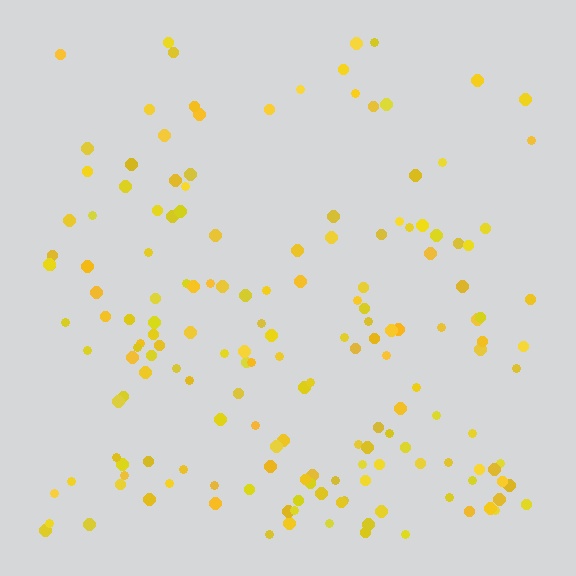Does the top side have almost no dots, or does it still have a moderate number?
Still a moderate number, just noticeably fewer than the bottom.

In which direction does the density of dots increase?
From top to bottom, with the bottom side densest.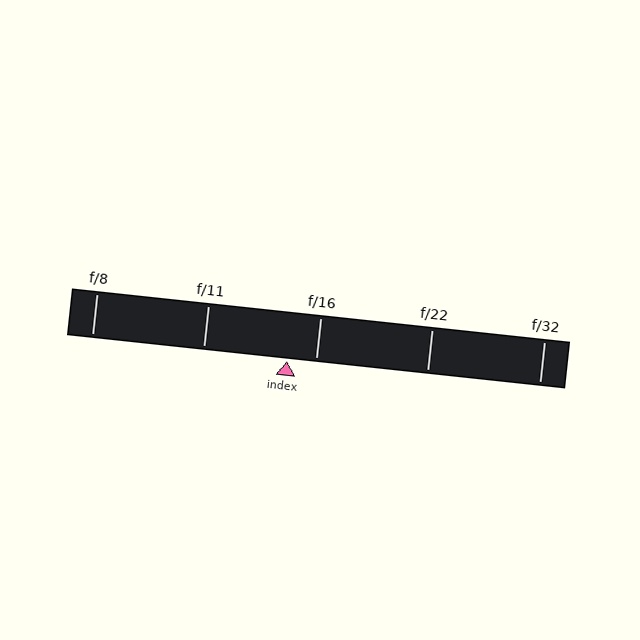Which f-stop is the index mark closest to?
The index mark is closest to f/16.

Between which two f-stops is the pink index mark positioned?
The index mark is between f/11 and f/16.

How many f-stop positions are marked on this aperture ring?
There are 5 f-stop positions marked.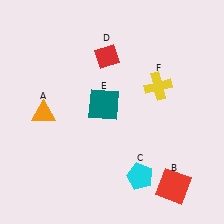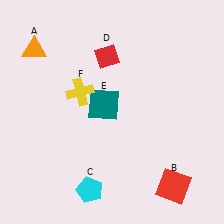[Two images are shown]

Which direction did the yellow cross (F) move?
The yellow cross (F) moved left.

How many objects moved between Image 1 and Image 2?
3 objects moved between the two images.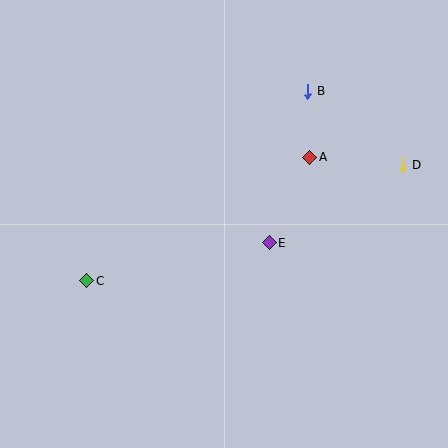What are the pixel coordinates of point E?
Point E is at (269, 243).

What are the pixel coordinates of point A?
Point A is at (310, 157).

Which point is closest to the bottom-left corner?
Point C is closest to the bottom-left corner.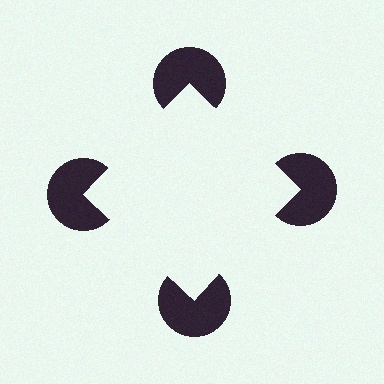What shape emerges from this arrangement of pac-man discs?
An illusory square — its edges are inferred from the aligned wedge cuts in the pac-man discs, not physically drawn.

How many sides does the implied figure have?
4 sides.